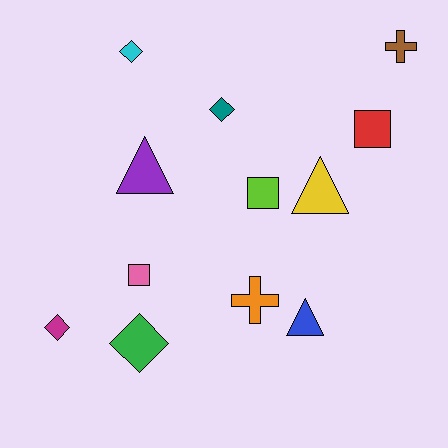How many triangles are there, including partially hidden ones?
There are 3 triangles.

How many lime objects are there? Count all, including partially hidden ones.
There is 1 lime object.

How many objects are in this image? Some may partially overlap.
There are 12 objects.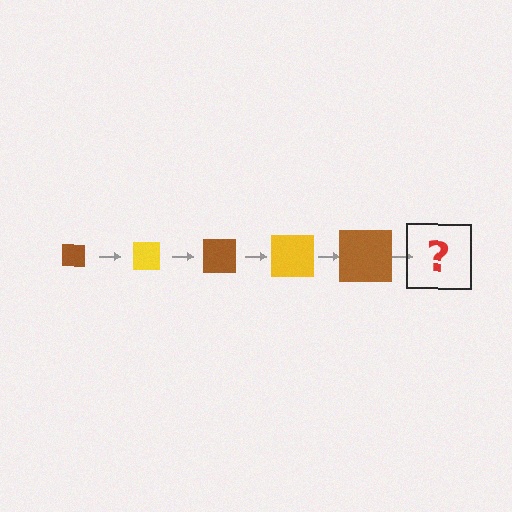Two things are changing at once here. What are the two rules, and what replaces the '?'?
The two rules are that the square grows larger each step and the color cycles through brown and yellow. The '?' should be a yellow square, larger than the previous one.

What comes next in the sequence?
The next element should be a yellow square, larger than the previous one.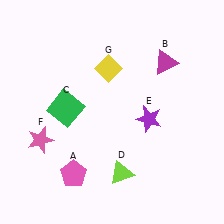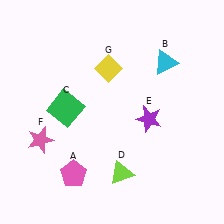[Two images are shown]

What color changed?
The triangle (B) changed from magenta in Image 1 to cyan in Image 2.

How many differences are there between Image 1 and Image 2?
There is 1 difference between the two images.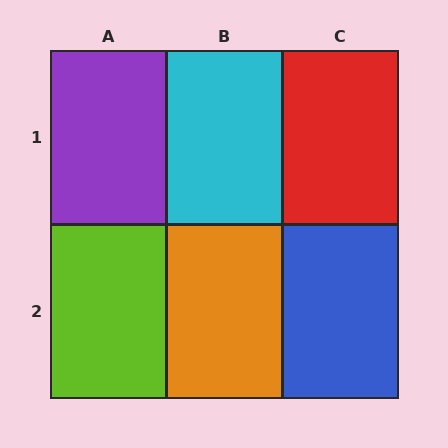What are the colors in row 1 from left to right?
Purple, cyan, red.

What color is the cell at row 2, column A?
Lime.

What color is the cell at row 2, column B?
Orange.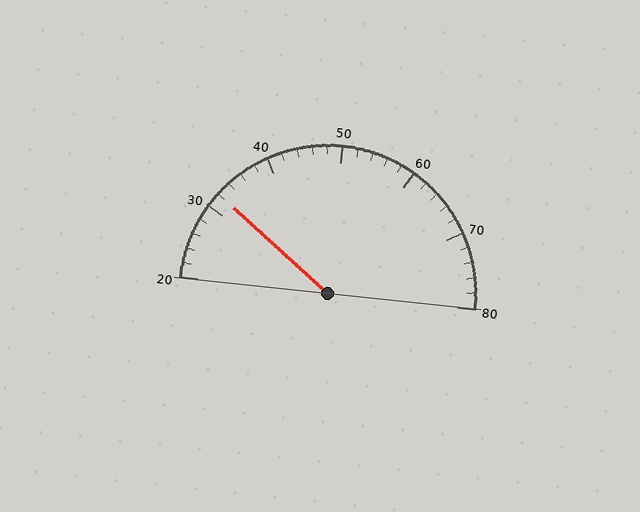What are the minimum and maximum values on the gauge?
The gauge ranges from 20 to 80.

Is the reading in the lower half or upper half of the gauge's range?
The reading is in the lower half of the range (20 to 80).